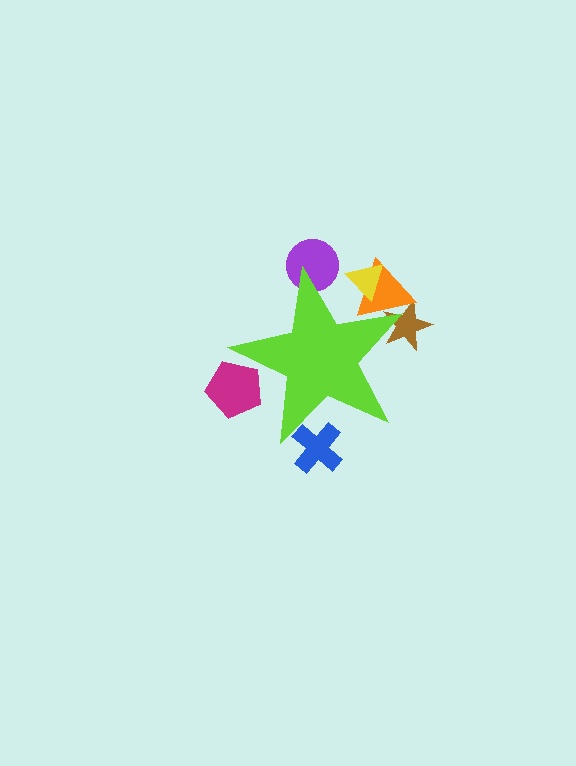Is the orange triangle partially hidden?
Yes, the orange triangle is partially hidden behind the lime star.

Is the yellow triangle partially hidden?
Yes, the yellow triangle is partially hidden behind the lime star.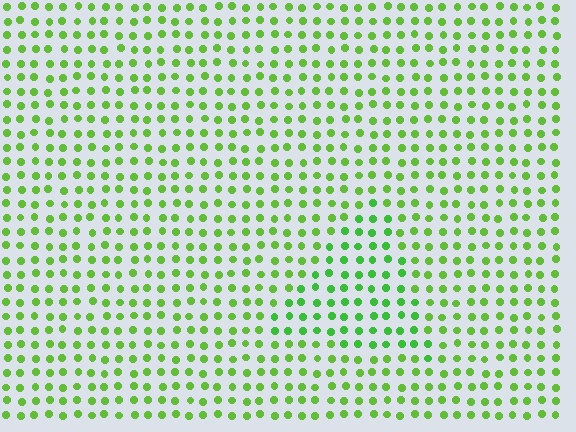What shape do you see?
I see a triangle.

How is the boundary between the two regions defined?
The boundary is defined purely by a slight shift in hue (about 19 degrees). Spacing, size, and orientation are identical on both sides.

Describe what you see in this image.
The image is filled with small lime elements in a uniform arrangement. A triangle-shaped region is visible where the elements are tinted to a slightly different hue, forming a subtle color boundary.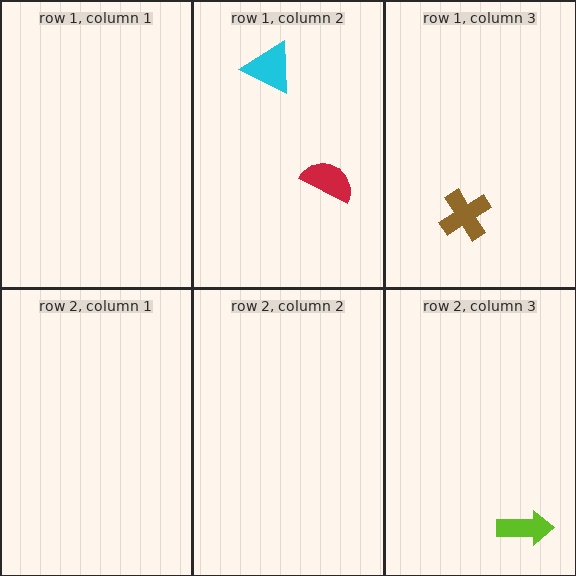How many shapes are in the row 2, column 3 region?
1.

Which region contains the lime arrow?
The row 2, column 3 region.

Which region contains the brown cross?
The row 1, column 3 region.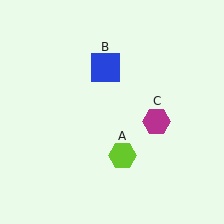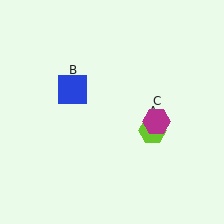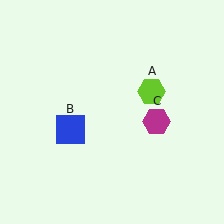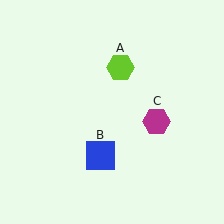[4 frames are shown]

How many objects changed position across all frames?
2 objects changed position: lime hexagon (object A), blue square (object B).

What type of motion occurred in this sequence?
The lime hexagon (object A), blue square (object B) rotated counterclockwise around the center of the scene.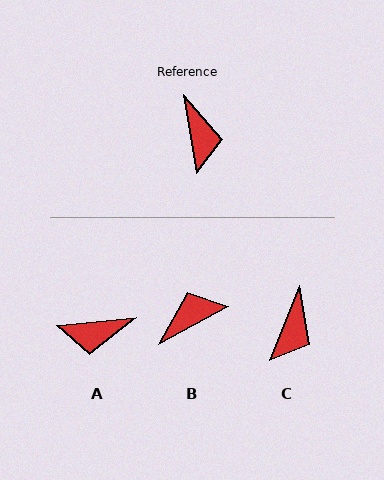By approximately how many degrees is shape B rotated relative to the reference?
Approximately 109 degrees counter-clockwise.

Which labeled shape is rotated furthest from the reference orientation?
B, about 109 degrees away.